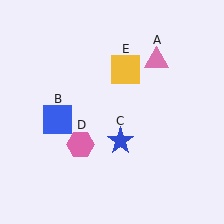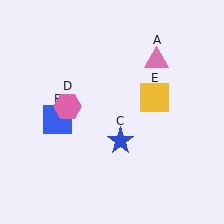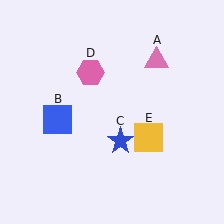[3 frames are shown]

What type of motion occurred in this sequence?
The pink hexagon (object D), yellow square (object E) rotated clockwise around the center of the scene.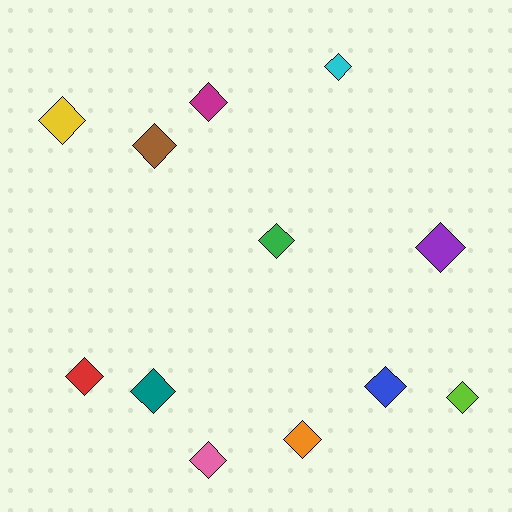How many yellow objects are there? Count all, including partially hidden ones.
There is 1 yellow object.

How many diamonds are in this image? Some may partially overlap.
There are 12 diamonds.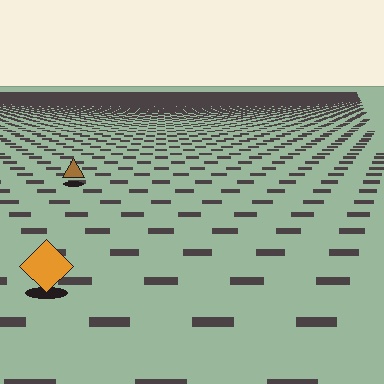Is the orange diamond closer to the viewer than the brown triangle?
Yes. The orange diamond is closer — you can tell from the texture gradient: the ground texture is coarser near it.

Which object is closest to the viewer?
The orange diamond is closest. The texture marks near it are larger and more spread out.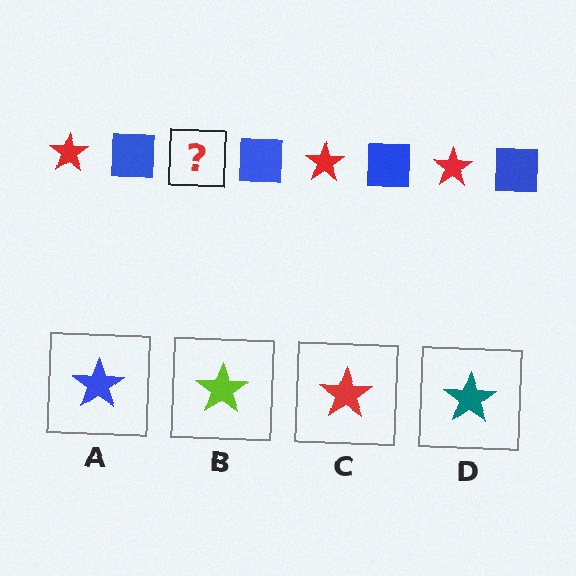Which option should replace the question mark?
Option C.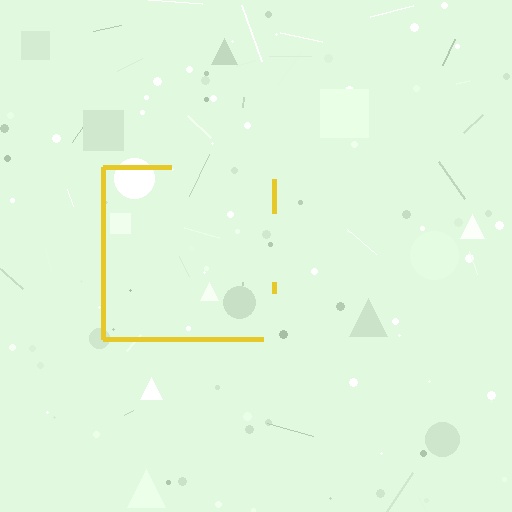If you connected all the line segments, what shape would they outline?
They would outline a square.